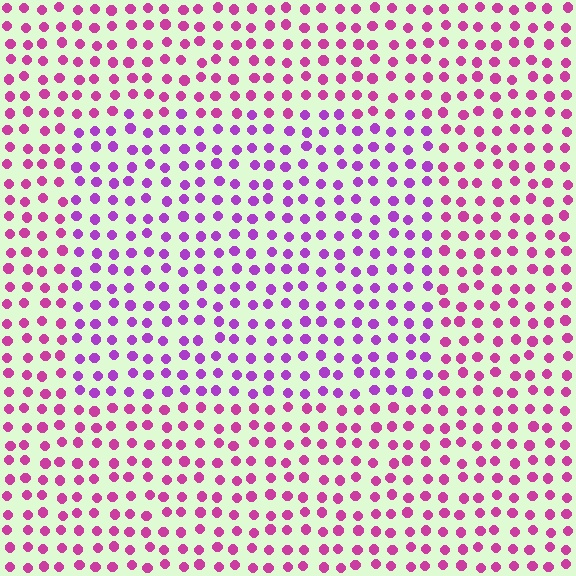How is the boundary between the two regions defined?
The boundary is defined purely by a slight shift in hue (about 31 degrees). Spacing, size, and orientation are identical on both sides.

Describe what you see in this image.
The image is filled with small magenta elements in a uniform arrangement. A rectangle-shaped region is visible where the elements are tinted to a slightly different hue, forming a subtle color boundary.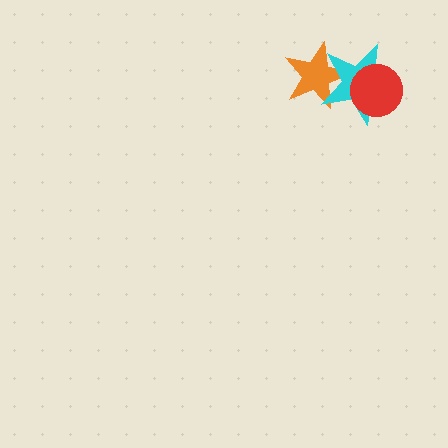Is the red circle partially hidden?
No, no other shape covers it.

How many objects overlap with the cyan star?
2 objects overlap with the cyan star.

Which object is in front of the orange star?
The cyan star is in front of the orange star.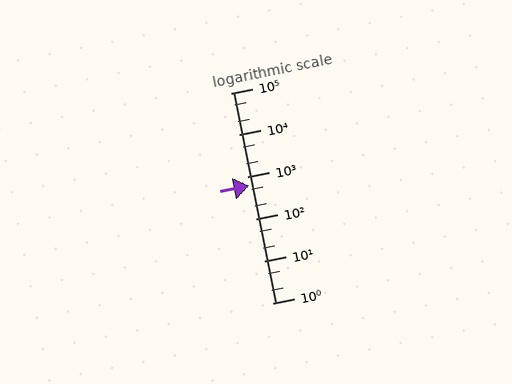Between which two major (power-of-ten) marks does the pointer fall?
The pointer is between 100 and 1000.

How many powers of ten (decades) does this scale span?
The scale spans 5 decades, from 1 to 100000.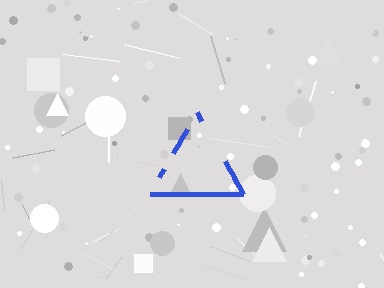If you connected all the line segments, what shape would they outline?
They would outline a triangle.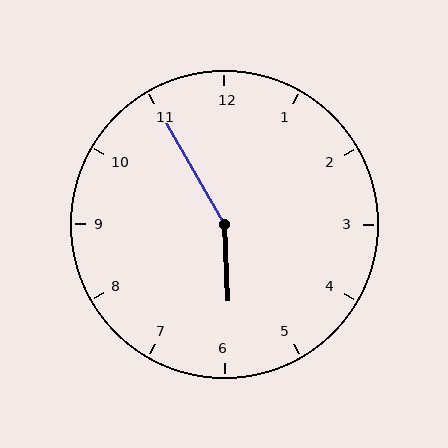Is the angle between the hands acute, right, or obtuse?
It is obtuse.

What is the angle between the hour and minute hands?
Approximately 152 degrees.